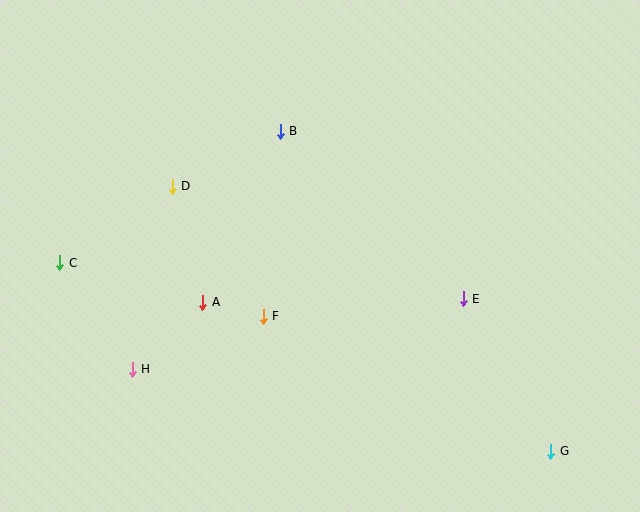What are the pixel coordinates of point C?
Point C is at (60, 263).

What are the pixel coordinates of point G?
Point G is at (551, 451).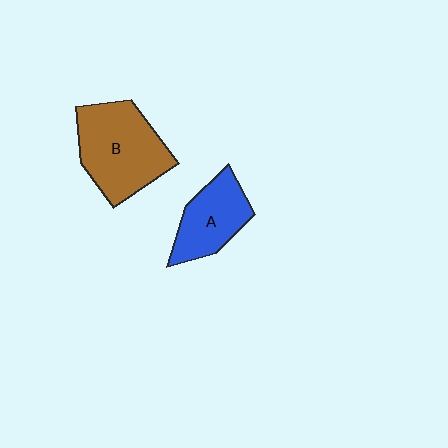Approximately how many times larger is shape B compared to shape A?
Approximately 1.5 times.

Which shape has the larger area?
Shape B (brown).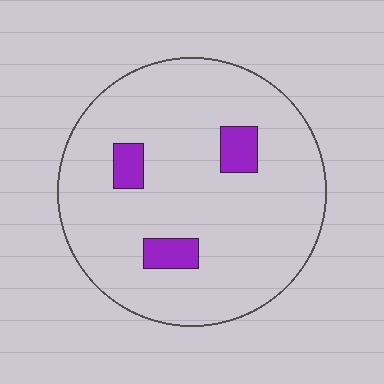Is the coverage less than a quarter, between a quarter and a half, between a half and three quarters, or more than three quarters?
Less than a quarter.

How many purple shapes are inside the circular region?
3.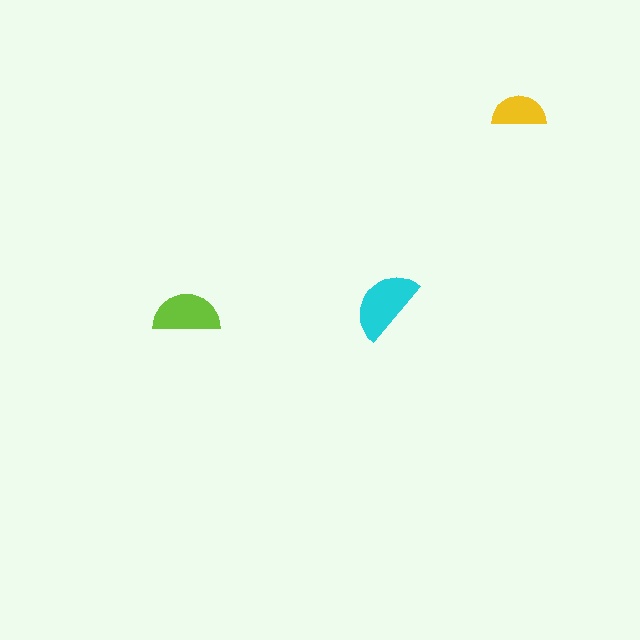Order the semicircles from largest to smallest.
the cyan one, the lime one, the yellow one.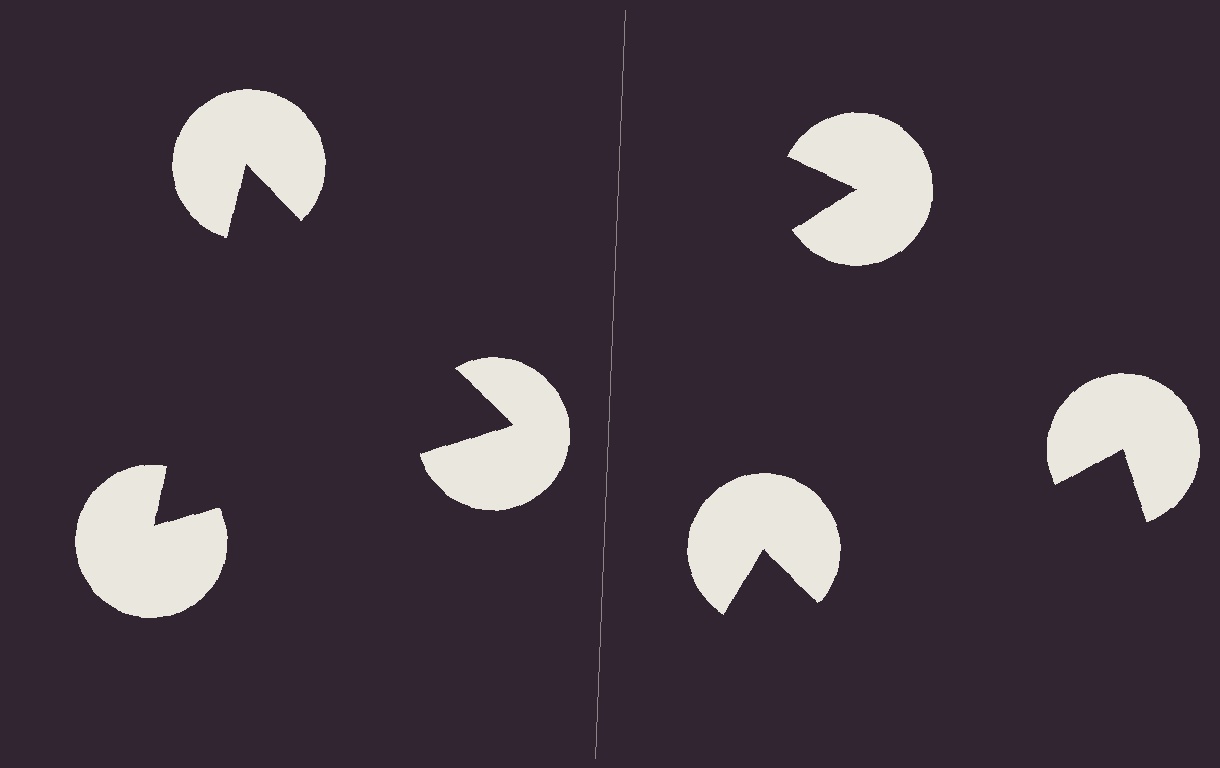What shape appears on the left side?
An illusory triangle.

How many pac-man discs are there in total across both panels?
6 — 3 on each side.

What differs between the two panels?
The pac-man discs are positioned identically on both sides; only the wedge orientations differ. On the left they align to a triangle; on the right they are misaligned.